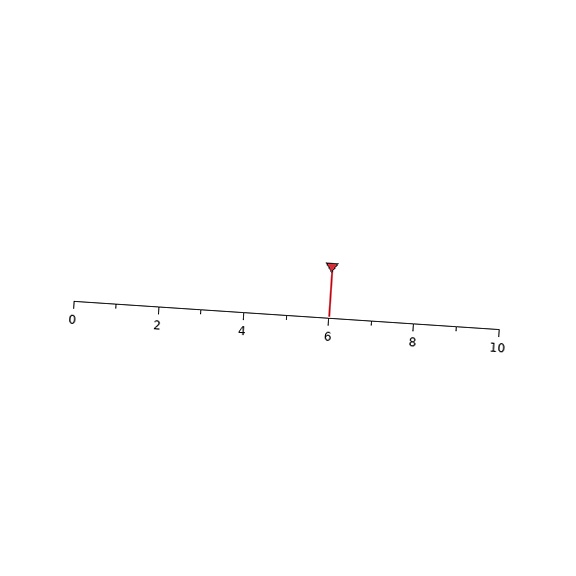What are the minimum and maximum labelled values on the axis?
The axis runs from 0 to 10.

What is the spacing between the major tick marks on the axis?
The major ticks are spaced 2 apart.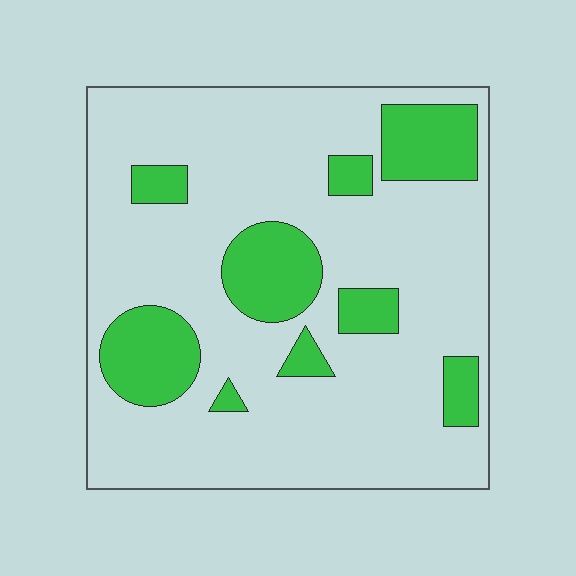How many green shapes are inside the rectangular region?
9.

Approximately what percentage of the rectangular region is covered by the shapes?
Approximately 20%.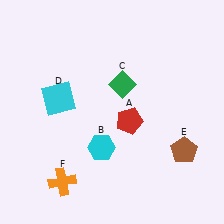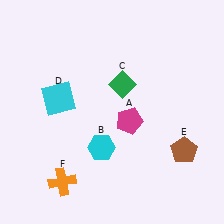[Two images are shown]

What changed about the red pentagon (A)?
In Image 1, A is red. In Image 2, it changed to magenta.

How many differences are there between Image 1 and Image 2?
There is 1 difference between the two images.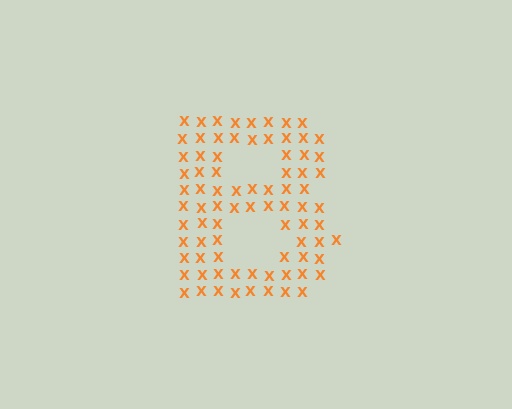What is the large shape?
The large shape is the letter B.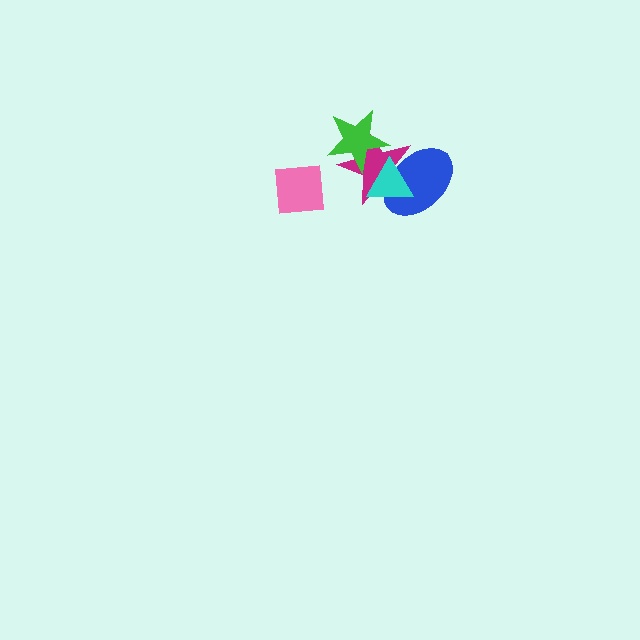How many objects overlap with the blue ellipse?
2 objects overlap with the blue ellipse.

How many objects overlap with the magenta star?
3 objects overlap with the magenta star.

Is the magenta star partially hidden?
Yes, it is partially covered by another shape.